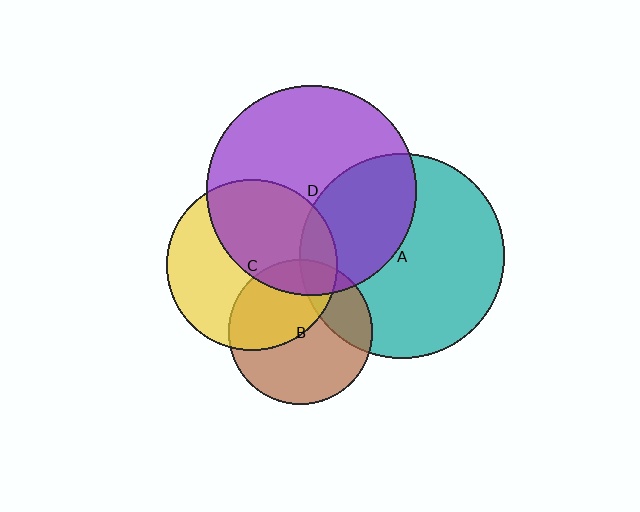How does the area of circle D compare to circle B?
Approximately 2.1 times.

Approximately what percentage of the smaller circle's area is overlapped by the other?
Approximately 35%.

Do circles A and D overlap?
Yes.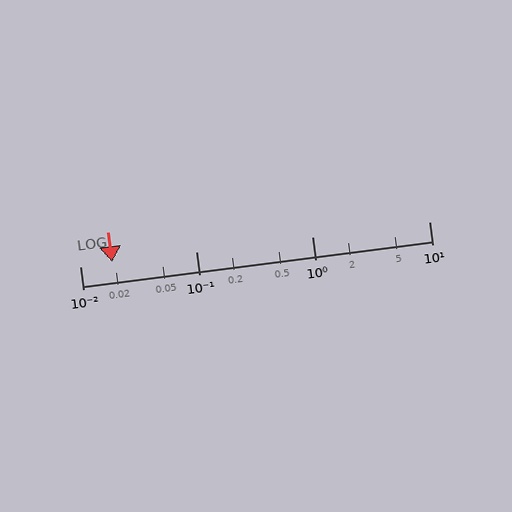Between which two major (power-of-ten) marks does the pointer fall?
The pointer is between 0.01 and 0.1.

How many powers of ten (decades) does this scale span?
The scale spans 3 decades, from 0.01 to 10.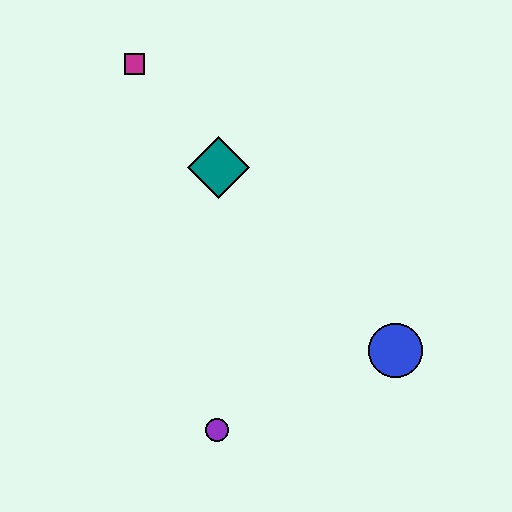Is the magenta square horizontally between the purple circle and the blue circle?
No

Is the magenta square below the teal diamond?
No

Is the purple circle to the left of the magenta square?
No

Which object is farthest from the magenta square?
The blue circle is farthest from the magenta square.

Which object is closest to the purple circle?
The blue circle is closest to the purple circle.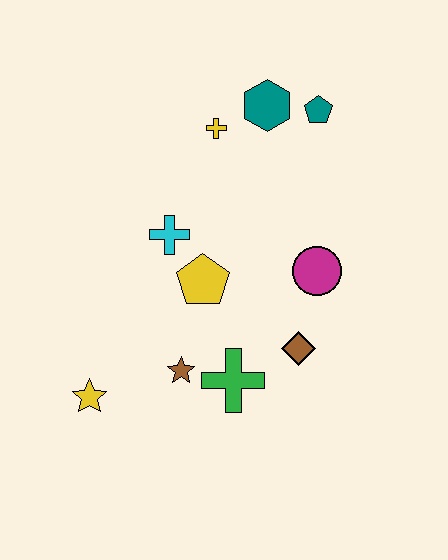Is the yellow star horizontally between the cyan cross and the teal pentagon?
No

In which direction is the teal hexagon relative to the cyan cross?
The teal hexagon is above the cyan cross.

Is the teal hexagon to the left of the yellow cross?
No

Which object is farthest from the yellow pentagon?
The teal pentagon is farthest from the yellow pentagon.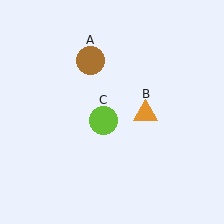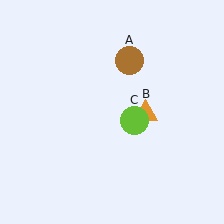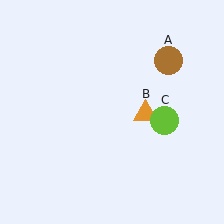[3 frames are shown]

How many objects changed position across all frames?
2 objects changed position: brown circle (object A), lime circle (object C).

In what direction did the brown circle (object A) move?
The brown circle (object A) moved right.